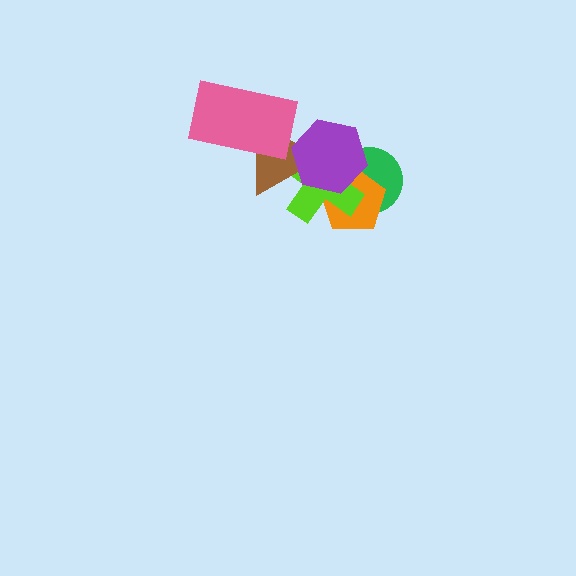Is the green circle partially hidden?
Yes, it is partially covered by another shape.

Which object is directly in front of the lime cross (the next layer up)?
The brown triangle is directly in front of the lime cross.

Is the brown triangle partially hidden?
Yes, it is partially covered by another shape.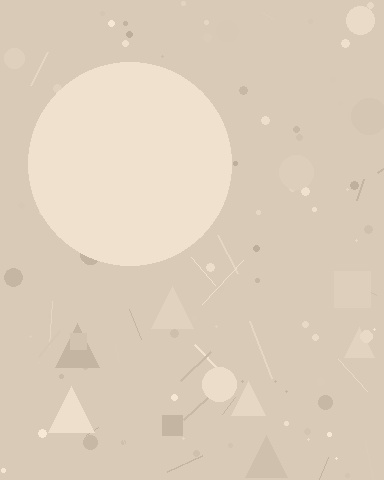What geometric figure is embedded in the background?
A circle is embedded in the background.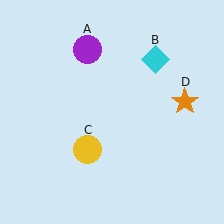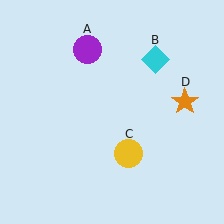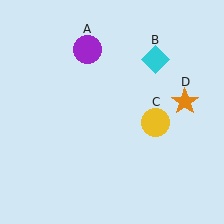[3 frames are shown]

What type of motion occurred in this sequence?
The yellow circle (object C) rotated counterclockwise around the center of the scene.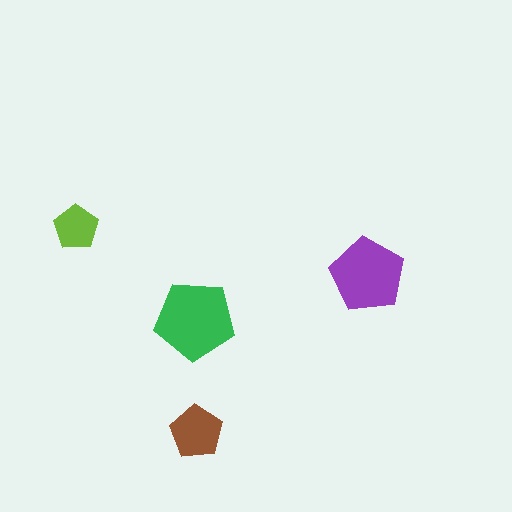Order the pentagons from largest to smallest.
the green one, the purple one, the brown one, the lime one.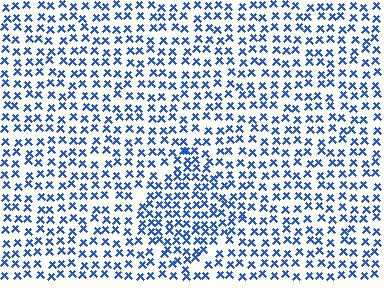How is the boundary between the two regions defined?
The boundary is defined by a change in element density (approximately 1.5x ratio). All elements are the same color, size, and shape.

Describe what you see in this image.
The image contains small blue elements arranged at two different densities. A diamond-shaped region is visible where the elements are more densely packed than the surrounding area.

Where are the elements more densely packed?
The elements are more densely packed inside the diamond boundary.